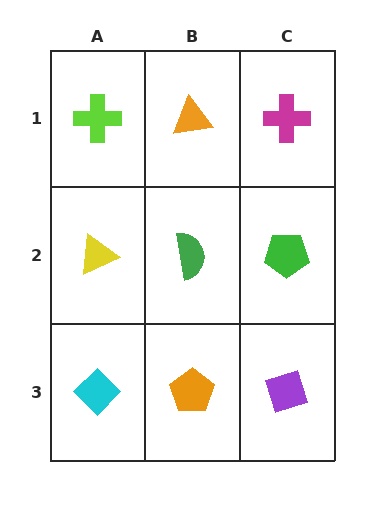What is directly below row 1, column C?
A green pentagon.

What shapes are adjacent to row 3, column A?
A yellow triangle (row 2, column A), an orange pentagon (row 3, column B).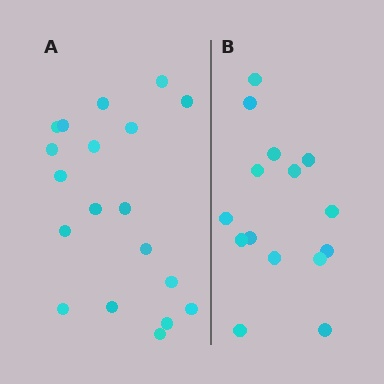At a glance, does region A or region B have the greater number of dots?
Region A (the left region) has more dots.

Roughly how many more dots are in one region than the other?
Region A has about 4 more dots than region B.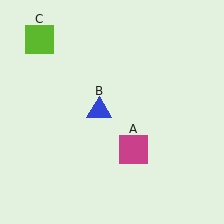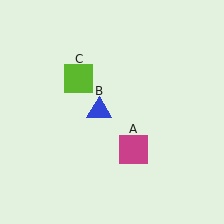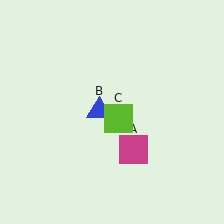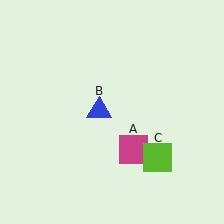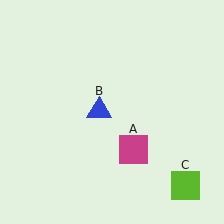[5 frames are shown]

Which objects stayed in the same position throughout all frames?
Magenta square (object A) and blue triangle (object B) remained stationary.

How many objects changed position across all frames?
1 object changed position: lime square (object C).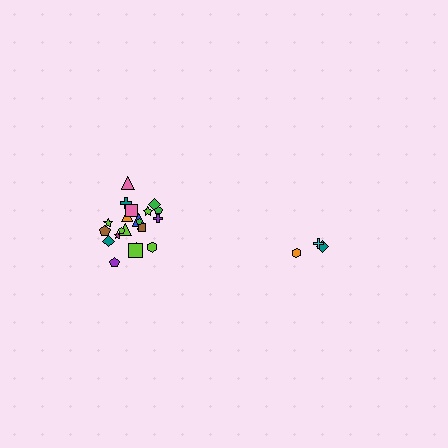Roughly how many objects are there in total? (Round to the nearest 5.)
Roughly 25 objects in total.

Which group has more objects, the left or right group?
The left group.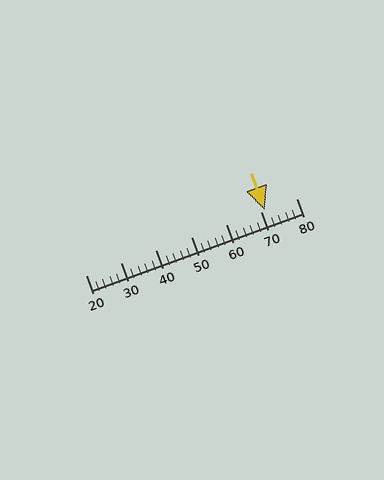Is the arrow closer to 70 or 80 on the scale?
The arrow is closer to 70.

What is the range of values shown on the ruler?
The ruler shows values from 20 to 80.